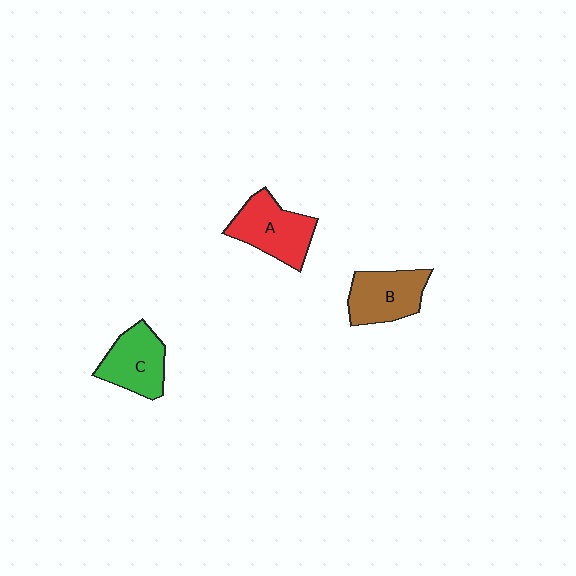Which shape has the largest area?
Shape A (red).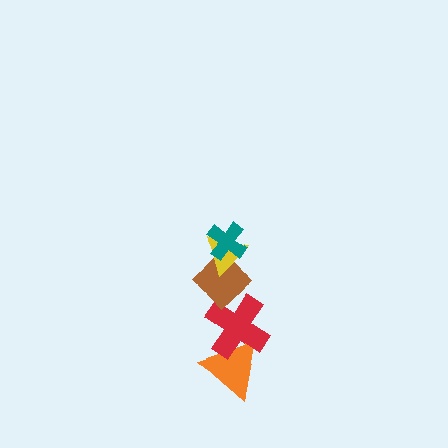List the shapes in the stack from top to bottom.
From top to bottom: the teal cross, the yellow triangle, the brown diamond, the red cross, the orange triangle.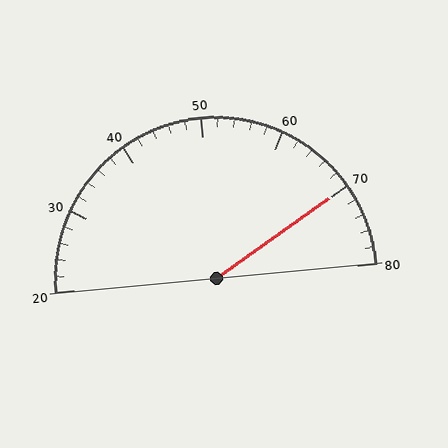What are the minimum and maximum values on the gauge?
The gauge ranges from 20 to 80.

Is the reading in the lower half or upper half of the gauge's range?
The reading is in the upper half of the range (20 to 80).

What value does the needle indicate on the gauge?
The needle indicates approximately 70.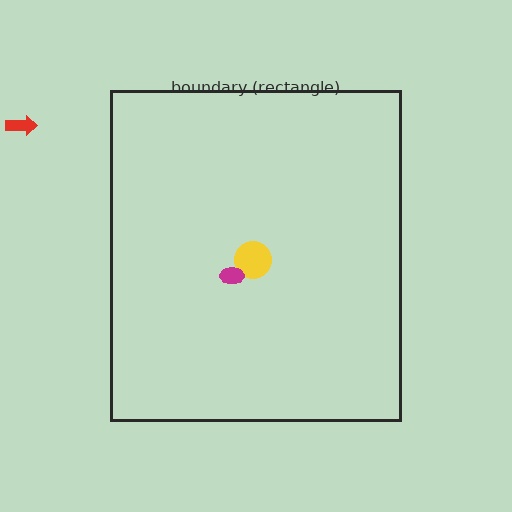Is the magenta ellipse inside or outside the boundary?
Inside.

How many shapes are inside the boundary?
2 inside, 1 outside.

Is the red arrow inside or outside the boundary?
Outside.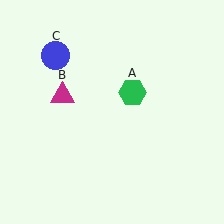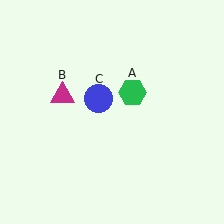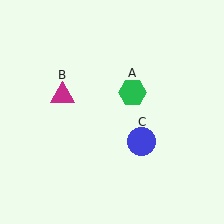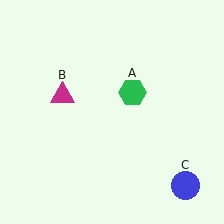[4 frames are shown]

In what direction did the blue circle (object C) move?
The blue circle (object C) moved down and to the right.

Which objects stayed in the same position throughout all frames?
Green hexagon (object A) and magenta triangle (object B) remained stationary.